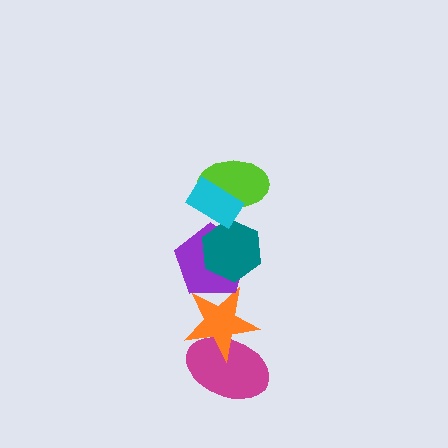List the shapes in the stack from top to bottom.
From top to bottom: the cyan rectangle, the lime ellipse, the teal hexagon, the purple pentagon, the orange star, the magenta ellipse.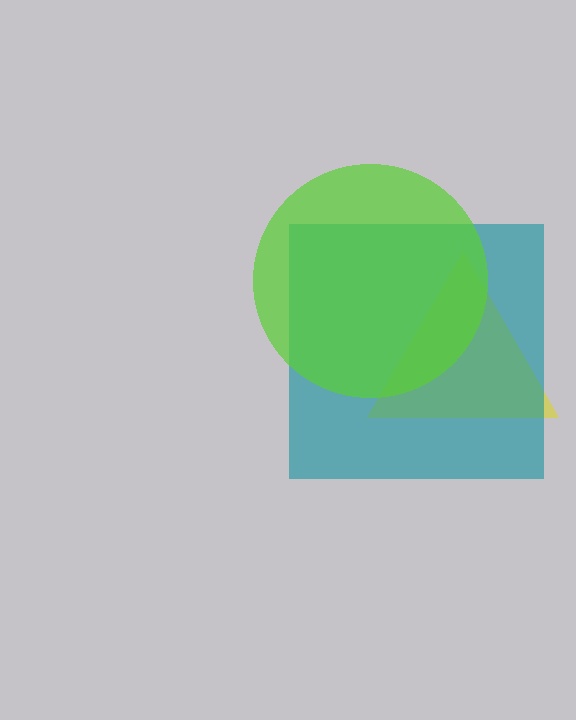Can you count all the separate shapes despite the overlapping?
Yes, there are 3 separate shapes.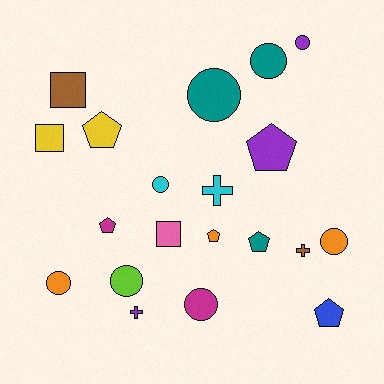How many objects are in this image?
There are 20 objects.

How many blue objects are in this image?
There is 1 blue object.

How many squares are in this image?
There are 3 squares.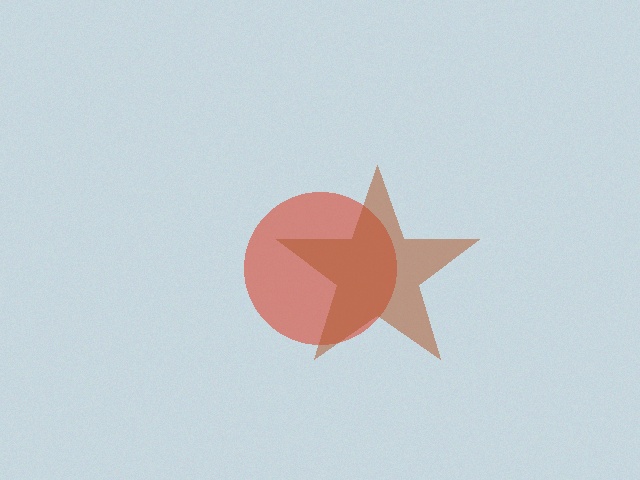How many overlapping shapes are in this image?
There are 2 overlapping shapes in the image.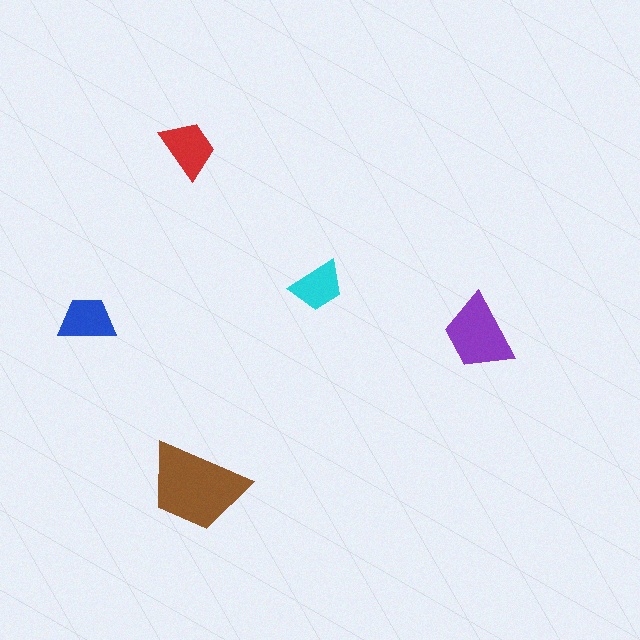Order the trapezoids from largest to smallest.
the brown one, the purple one, the red one, the blue one, the cyan one.